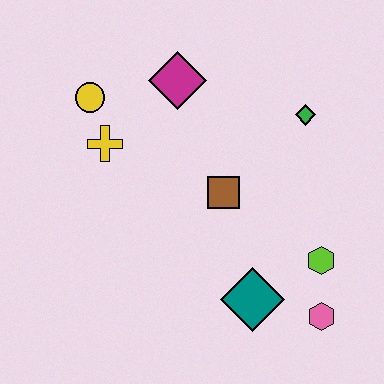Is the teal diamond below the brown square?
Yes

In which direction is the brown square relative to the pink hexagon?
The brown square is above the pink hexagon.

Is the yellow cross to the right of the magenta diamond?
No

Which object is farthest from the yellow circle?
The pink hexagon is farthest from the yellow circle.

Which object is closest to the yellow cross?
The yellow circle is closest to the yellow cross.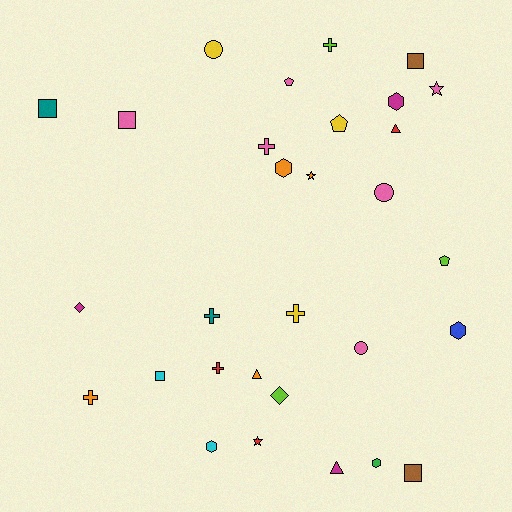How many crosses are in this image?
There are 6 crosses.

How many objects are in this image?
There are 30 objects.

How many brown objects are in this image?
There are 2 brown objects.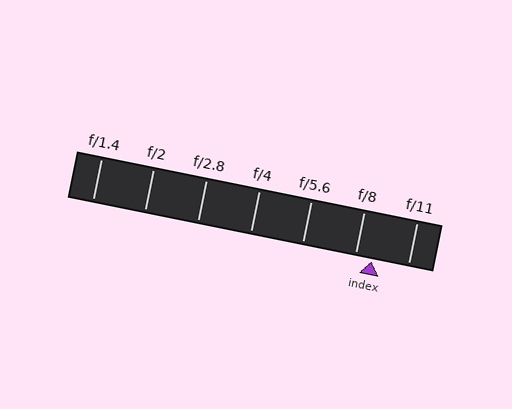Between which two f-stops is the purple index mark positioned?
The index mark is between f/8 and f/11.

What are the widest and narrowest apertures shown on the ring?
The widest aperture shown is f/1.4 and the narrowest is f/11.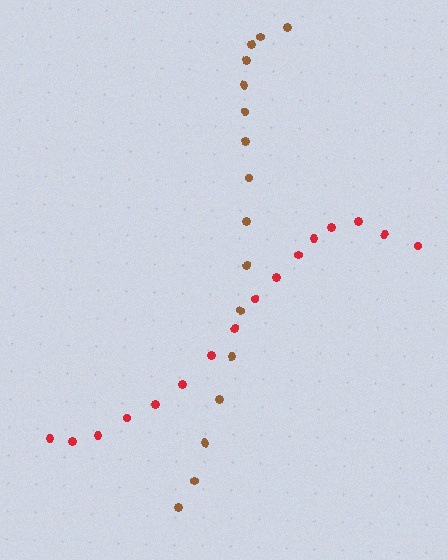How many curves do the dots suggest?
There are 2 distinct paths.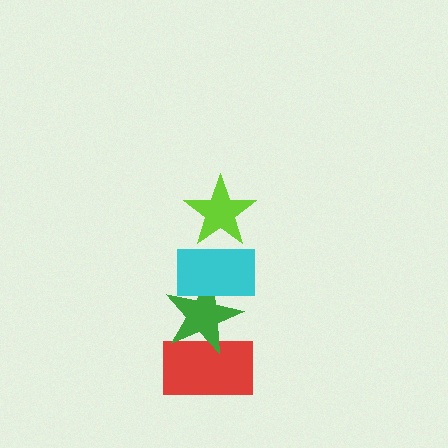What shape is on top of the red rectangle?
The green star is on top of the red rectangle.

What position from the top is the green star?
The green star is 3rd from the top.